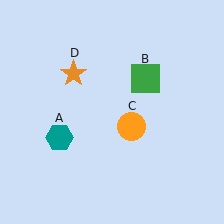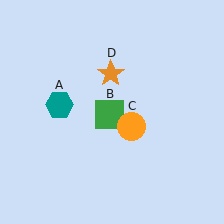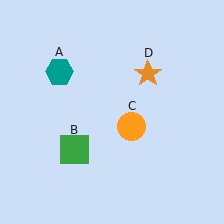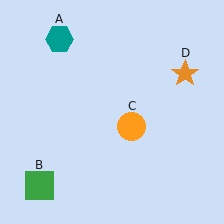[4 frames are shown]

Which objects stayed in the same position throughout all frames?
Orange circle (object C) remained stationary.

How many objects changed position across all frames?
3 objects changed position: teal hexagon (object A), green square (object B), orange star (object D).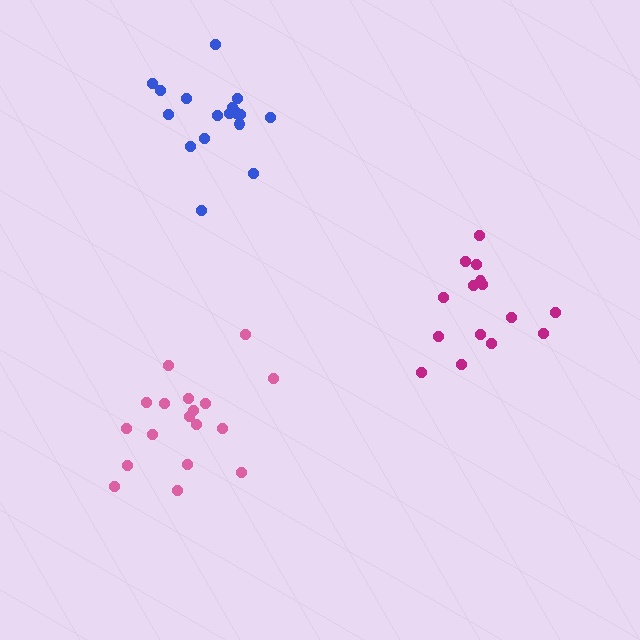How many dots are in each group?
Group 1: 18 dots, Group 2: 15 dots, Group 3: 17 dots (50 total).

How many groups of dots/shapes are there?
There are 3 groups.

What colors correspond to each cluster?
The clusters are colored: pink, magenta, blue.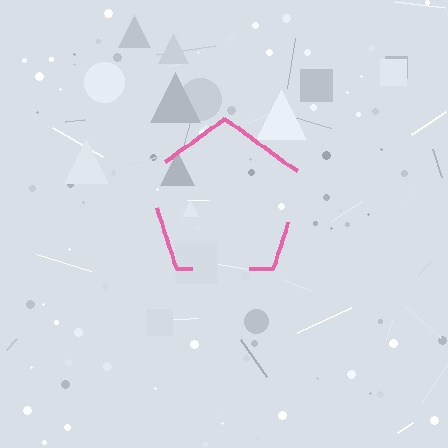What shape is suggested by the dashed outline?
The dashed outline suggests a pentagon.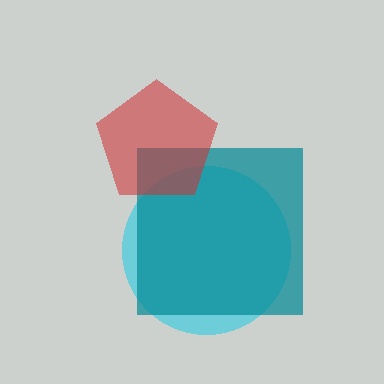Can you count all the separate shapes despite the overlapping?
Yes, there are 3 separate shapes.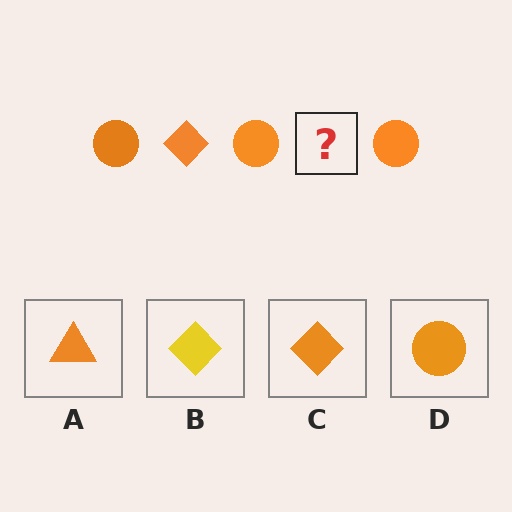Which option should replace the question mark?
Option C.